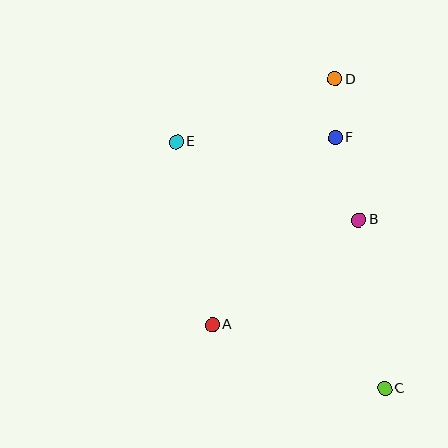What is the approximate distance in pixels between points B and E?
The distance between B and E is approximately 198 pixels.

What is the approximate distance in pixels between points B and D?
The distance between B and D is approximately 143 pixels.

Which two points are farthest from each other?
Points C and E are farthest from each other.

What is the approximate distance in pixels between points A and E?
The distance between A and E is approximately 186 pixels.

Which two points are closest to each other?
Points D and F are closest to each other.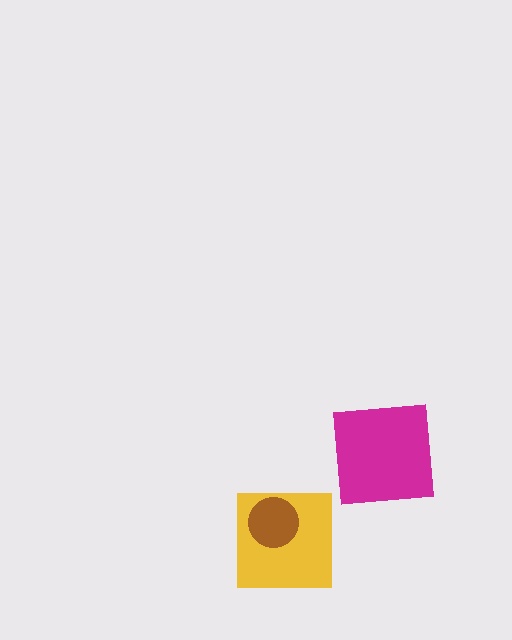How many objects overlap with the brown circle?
1 object overlaps with the brown circle.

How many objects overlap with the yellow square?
1 object overlaps with the yellow square.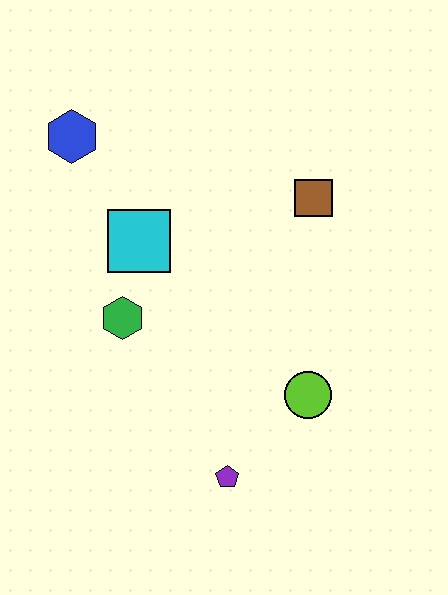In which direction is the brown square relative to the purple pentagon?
The brown square is above the purple pentagon.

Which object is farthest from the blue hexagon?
The purple pentagon is farthest from the blue hexagon.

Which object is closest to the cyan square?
The green hexagon is closest to the cyan square.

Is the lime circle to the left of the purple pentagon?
No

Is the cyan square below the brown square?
Yes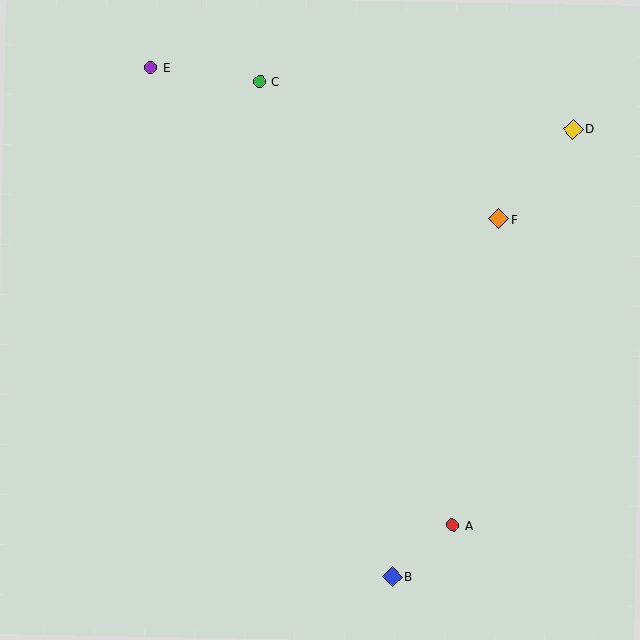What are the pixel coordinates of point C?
Point C is at (260, 82).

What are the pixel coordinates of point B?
Point B is at (392, 576).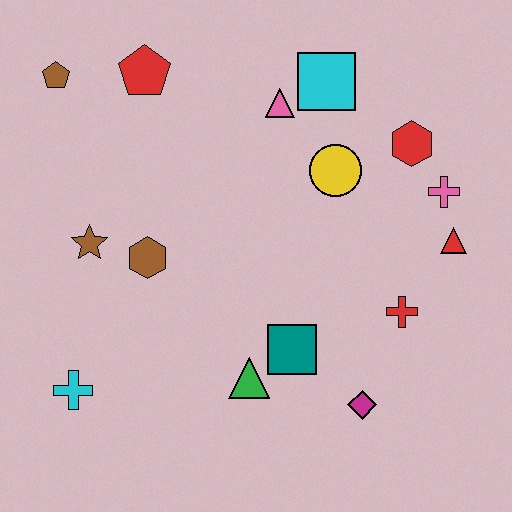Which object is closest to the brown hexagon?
The brown star is closest to the brown hexagon.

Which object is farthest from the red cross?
The brown pentagon is farthest from the red cross.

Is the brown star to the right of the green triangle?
No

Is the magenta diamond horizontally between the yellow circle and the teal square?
No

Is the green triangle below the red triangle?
Yes